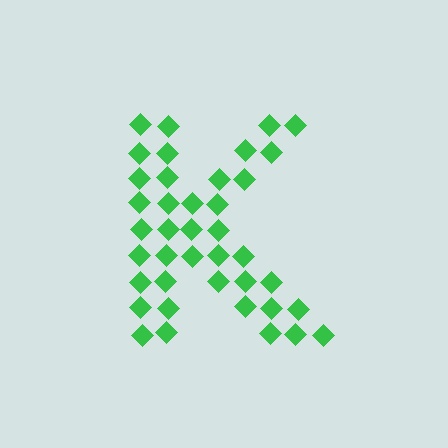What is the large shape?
The large shape is the letter K.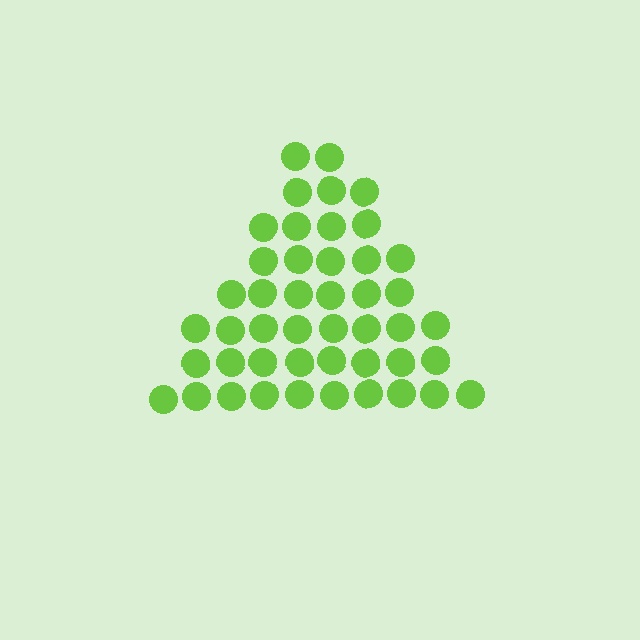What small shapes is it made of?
It is made of small circles.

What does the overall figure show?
The overall figure shows a triangle.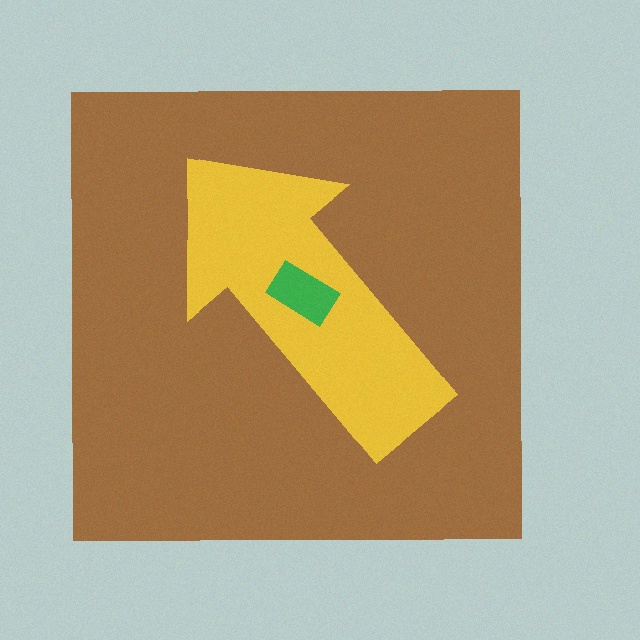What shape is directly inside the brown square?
The yellow arrow.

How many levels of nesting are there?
3.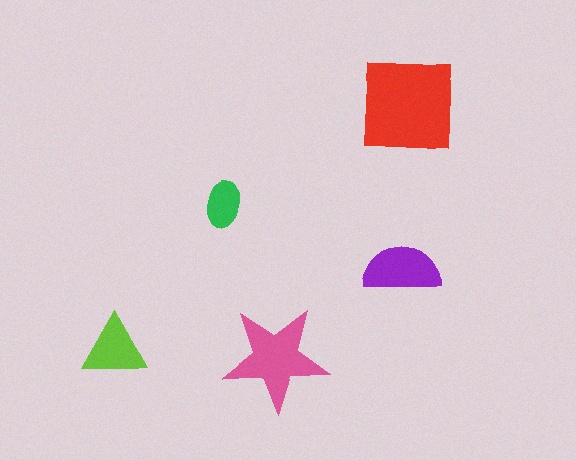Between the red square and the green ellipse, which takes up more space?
The red square.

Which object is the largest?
The red square.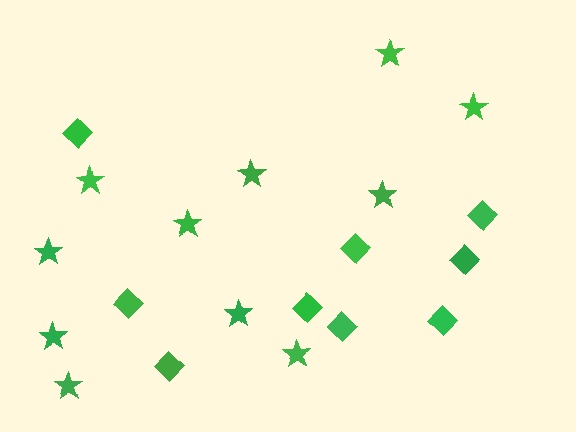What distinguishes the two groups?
There are 2 groups: one group of stars (11) and one group of diamonds (9).